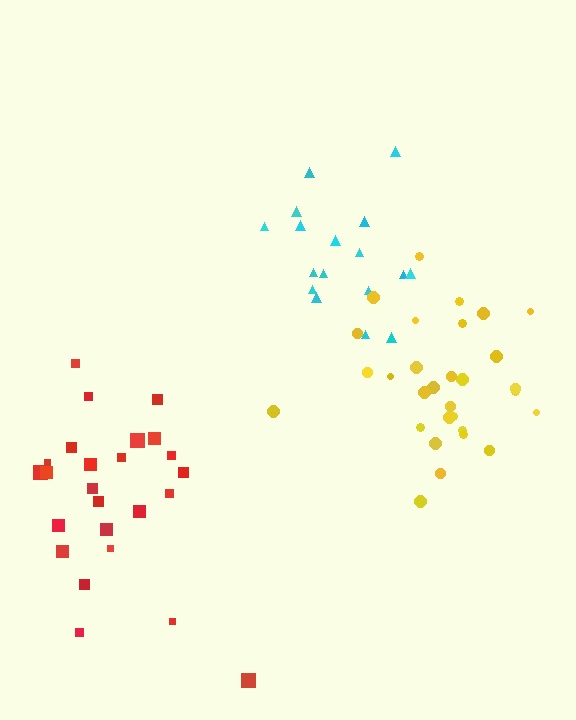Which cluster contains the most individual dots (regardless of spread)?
Yellow (30).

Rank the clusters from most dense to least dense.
yellow, cyan, red.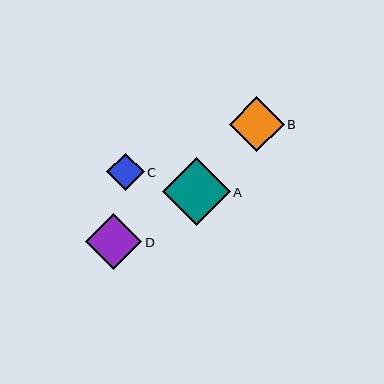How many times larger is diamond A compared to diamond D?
Diamond A is approximately 1.2 times the size of diamond D.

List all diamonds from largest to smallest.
From largest to smallest: A, D, B, C.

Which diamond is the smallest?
Diamond C is the smallest with a size of approximately 38 pixels.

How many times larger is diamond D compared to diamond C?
Diamond D is approximately 1.5 times the size of diamond C.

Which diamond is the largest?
Diamond A is the largest with a size of approximately 68 pixels.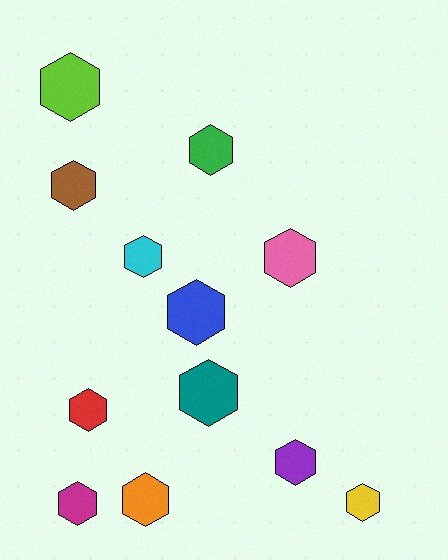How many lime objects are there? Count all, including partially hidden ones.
There is 1 lime object.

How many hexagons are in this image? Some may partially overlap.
There are 12 hexagons.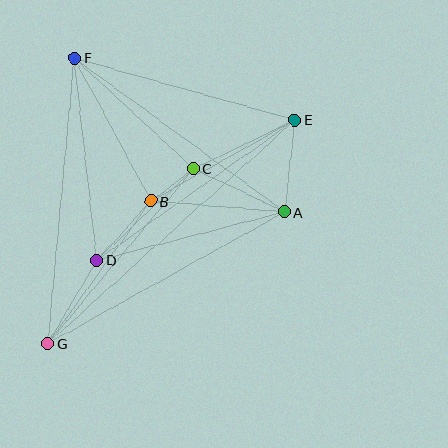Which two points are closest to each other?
Points B and C are closest to each other.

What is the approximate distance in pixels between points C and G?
The distance between C and G is approximately 228 pixels.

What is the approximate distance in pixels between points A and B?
The distance between A and B is approximately 134 pixels.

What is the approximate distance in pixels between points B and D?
The distance between B and D is approximately 80 pixels.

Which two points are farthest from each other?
Points E and G are farthest from each other.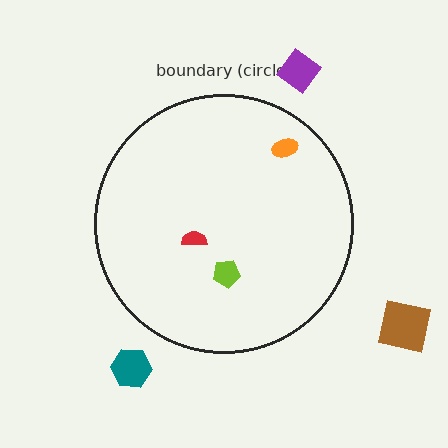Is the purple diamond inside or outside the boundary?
Outside.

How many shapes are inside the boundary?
3 inside, 3 outside.